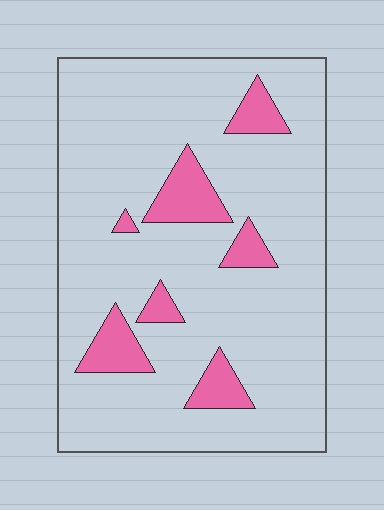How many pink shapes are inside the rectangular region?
7.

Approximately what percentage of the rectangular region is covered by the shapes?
Approximately 15%.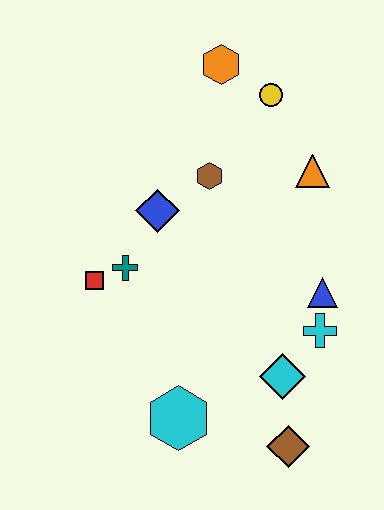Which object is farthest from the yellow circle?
The brown diamond is farthest from the yellow circle.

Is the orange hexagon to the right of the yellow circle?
No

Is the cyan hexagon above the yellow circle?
No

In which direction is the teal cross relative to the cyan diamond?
The teal cross is to the left of the cyan diamond.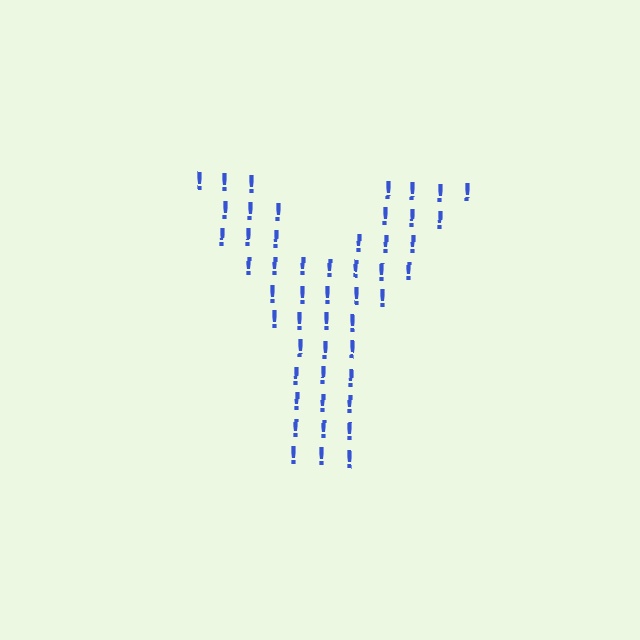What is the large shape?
The large shape is the letter Y.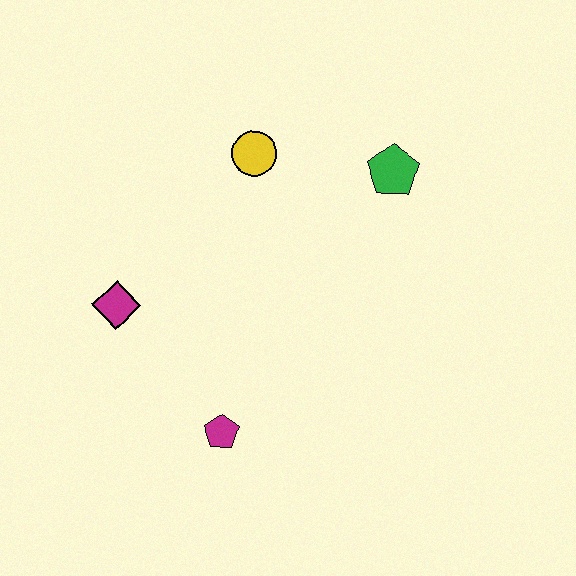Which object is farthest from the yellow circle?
The magenta pentagon is farthest from the yellow circle.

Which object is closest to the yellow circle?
The green pentagon is closest to the yellow circle.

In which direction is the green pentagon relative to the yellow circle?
The green pentagon is to the right of the yellow circle.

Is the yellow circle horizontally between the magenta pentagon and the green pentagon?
Yes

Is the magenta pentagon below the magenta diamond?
Yes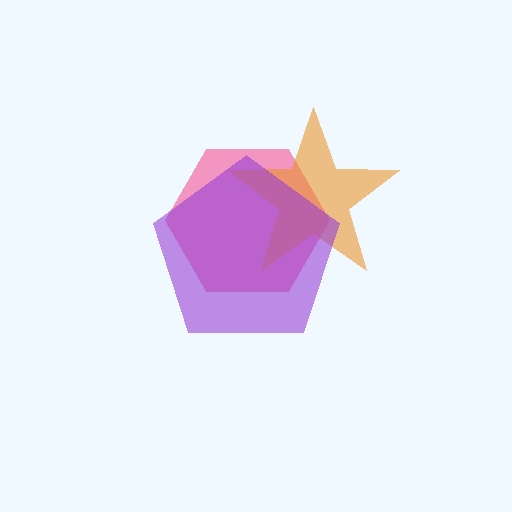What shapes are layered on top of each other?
The layered shapes are: a pink hexagon, an orange star, a purple pentagon.